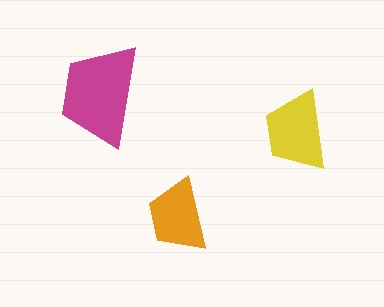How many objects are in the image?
There are 3 objects in the image.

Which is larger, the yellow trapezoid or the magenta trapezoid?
The magenta one.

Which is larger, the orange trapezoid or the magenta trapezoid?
The magenta one.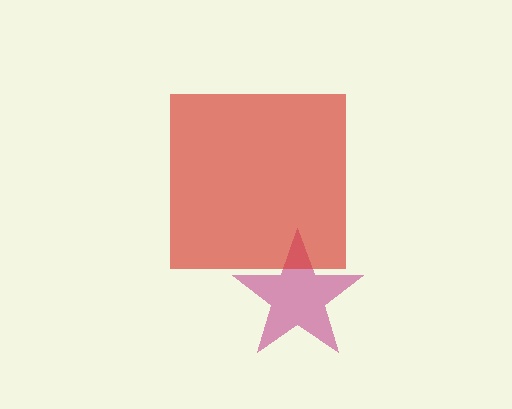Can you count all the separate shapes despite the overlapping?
Yes, there are 2 separate shapes.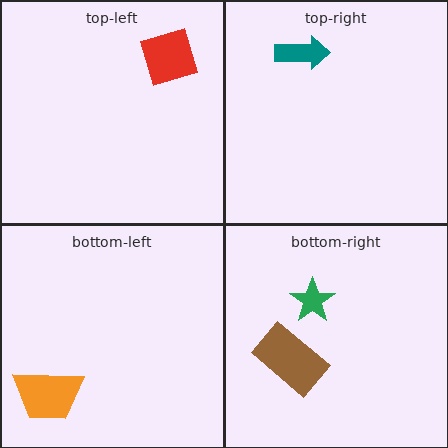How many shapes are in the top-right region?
1.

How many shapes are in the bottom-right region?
2.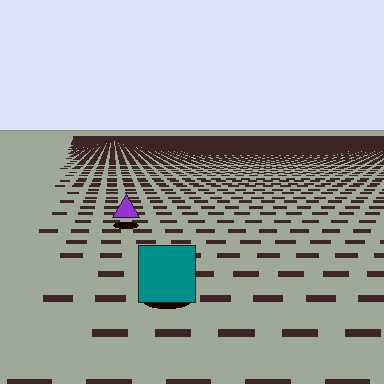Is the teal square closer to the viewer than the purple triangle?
Yes. The teal square is closer — you can tell from the texture gradient: the ground texture is coarser near it.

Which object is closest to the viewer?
The teal square is closest. The texture marks near it are larger and more spread out.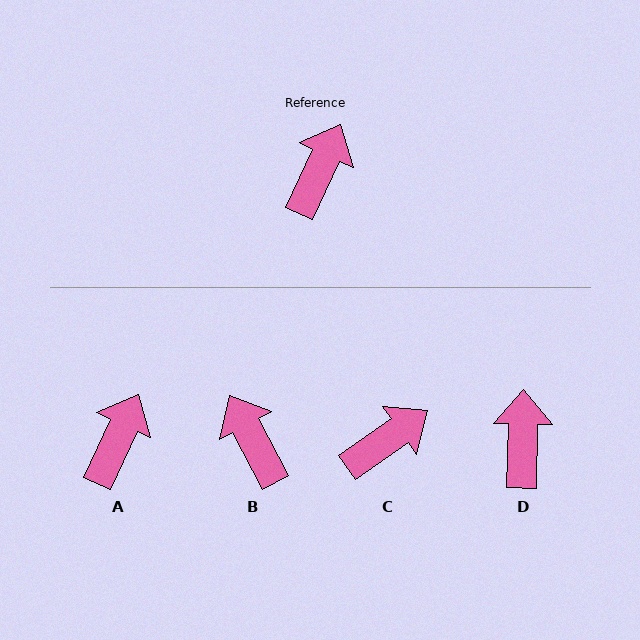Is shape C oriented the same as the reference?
No, it is off by about 30 degrees.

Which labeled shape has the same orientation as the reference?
A.